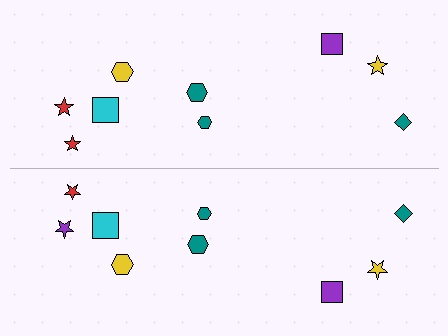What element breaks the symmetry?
The purple star on the bottom side breaks the symmetry — its mirror counterpart is red.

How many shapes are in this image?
There are 18 shapes in this image.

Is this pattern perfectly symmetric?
No, the pattern is not perfectly symmetric. The purple star on the bottom side breaks the symmetry — its mirror counterpart is red.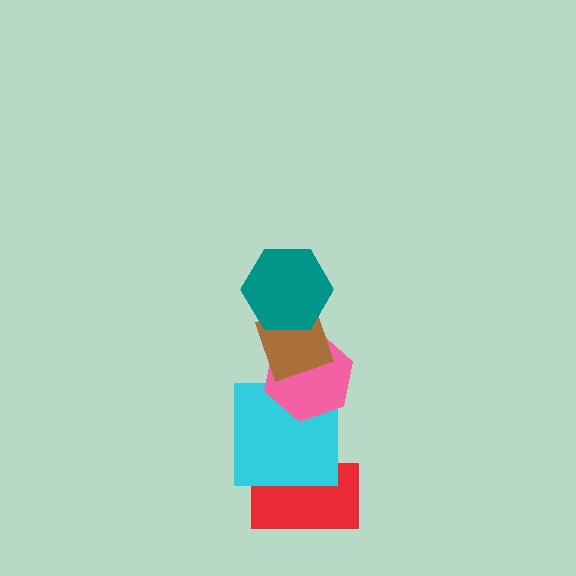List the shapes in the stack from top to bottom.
From top to bottom: the teal hexagon, the brown diamond, the pink hexagon, the cyan square, the red rectangle.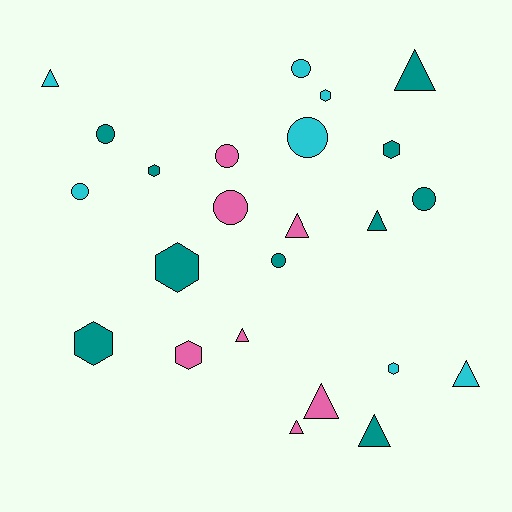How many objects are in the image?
There are 24 objects.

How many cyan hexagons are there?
There are 2 cyan hexagons.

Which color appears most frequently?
Teal, with 10 objects.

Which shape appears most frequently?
Triangle, with 9 objects.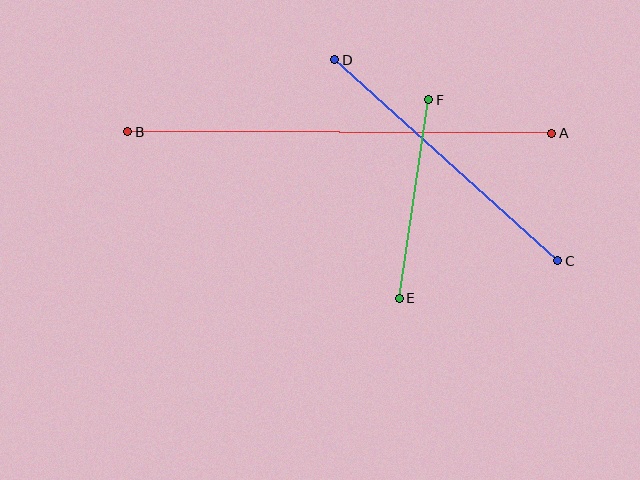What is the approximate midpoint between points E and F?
The midpoint is at approximately (414, 199) pixels.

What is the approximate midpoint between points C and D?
The midpoint is at approximately (446, 160) pixels.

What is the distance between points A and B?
The distance is approximately 424 pixels.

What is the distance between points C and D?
The distance is approximately 300 pixels.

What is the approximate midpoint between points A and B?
The midpoint is at approximately (340, 133) pixels.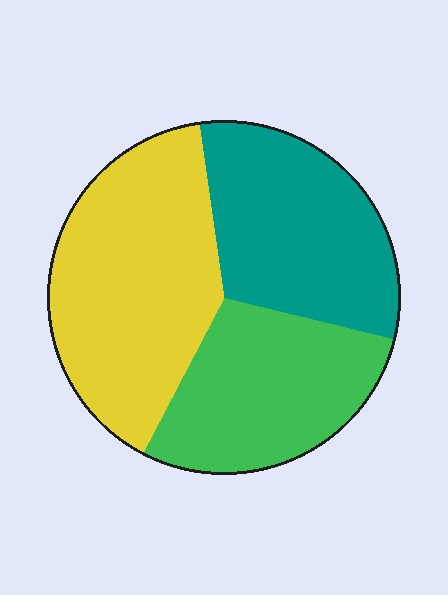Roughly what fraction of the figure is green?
Green covers 29% of the figure.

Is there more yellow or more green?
Yellow.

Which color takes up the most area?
Yellow, at roughly 40%.